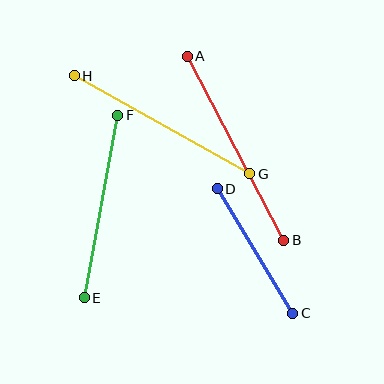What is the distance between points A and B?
The distance is approximately 208 pixels.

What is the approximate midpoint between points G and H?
The midpoint is at approximately (162, 125) pixels.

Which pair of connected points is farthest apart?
Points A and B are farthest apart.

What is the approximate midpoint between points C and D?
The midpoint is at approximately (255, 251) pixels.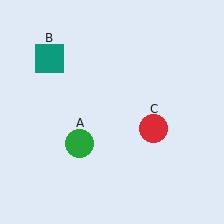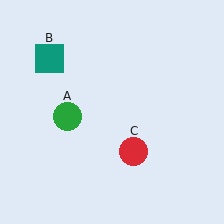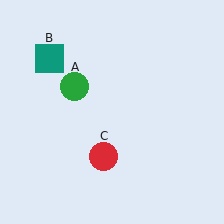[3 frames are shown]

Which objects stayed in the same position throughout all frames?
Teal square (object B) remained stationary.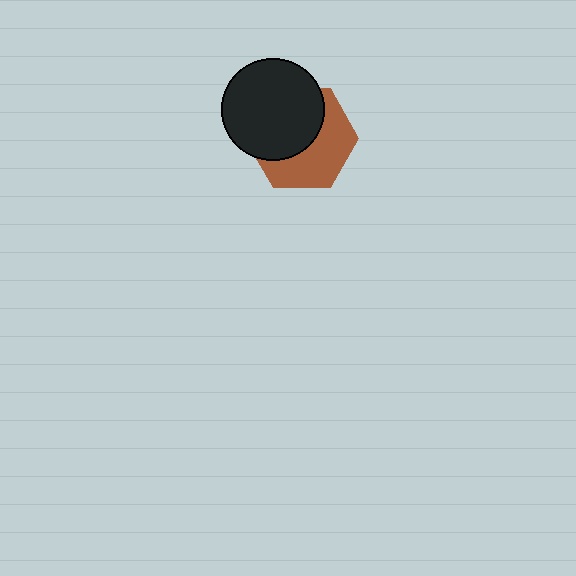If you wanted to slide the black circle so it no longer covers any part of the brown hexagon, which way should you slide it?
Slide it toward the upper-left — that is the most direct way to separate the two shapes.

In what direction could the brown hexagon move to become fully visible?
The brown hexagon could move toward the lower-right. That would shift it out from behind the black circle entirely.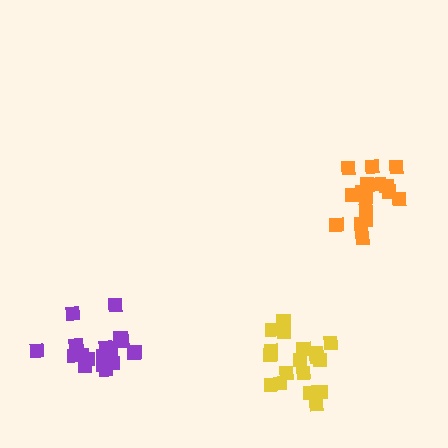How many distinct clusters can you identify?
There are 3 distinct clusters.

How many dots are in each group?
Group 1: 16 dots, Group 2: 18 dots, Group 3: 20 dots (54 total).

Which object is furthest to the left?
The purple cluster is leftmost.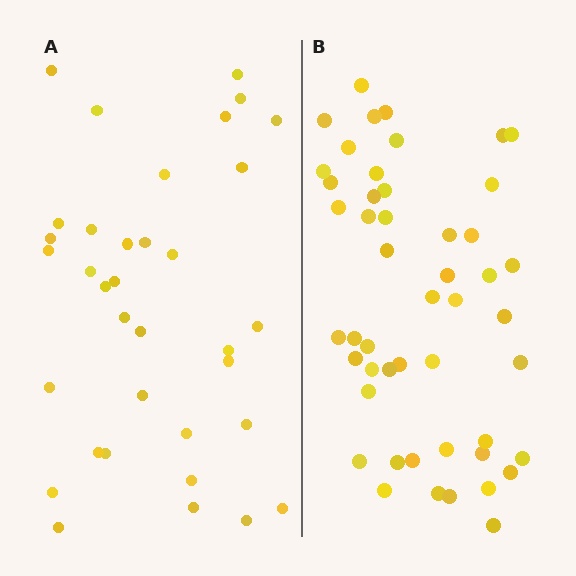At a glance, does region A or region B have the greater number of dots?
Region B (the right region) has more dots.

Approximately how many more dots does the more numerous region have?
Region B has approximately 15 more dots than region A.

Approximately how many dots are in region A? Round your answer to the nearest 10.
About 40 dots. (The exact count is 35, which rounds to 40.)